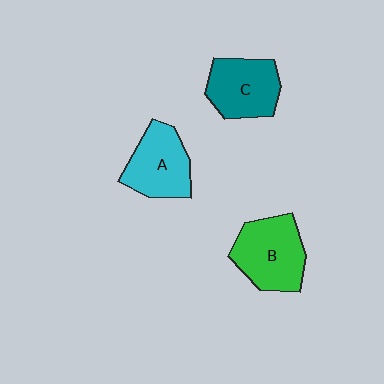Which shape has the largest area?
Shape B (green).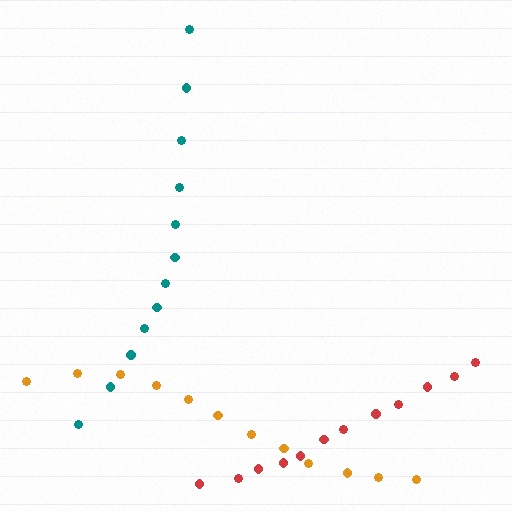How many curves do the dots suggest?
There are 3 distinct paths.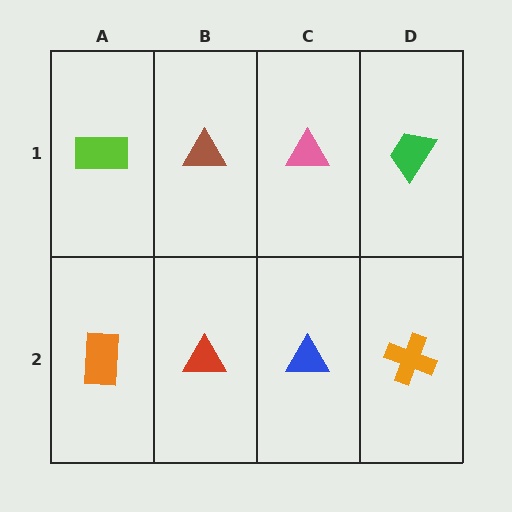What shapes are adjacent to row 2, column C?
A pink triangle (row 1, column C), a red triangle (row 2, column B), an orange cross (row 2, column D).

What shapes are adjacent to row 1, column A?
An orange rectangle (row 2, column A), a brown triangle (row 1, column B).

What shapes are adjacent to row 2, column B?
A brown triangle (row 1, column B), an orange rectangle (row 2, column A), a blue triangle (row 2, column C).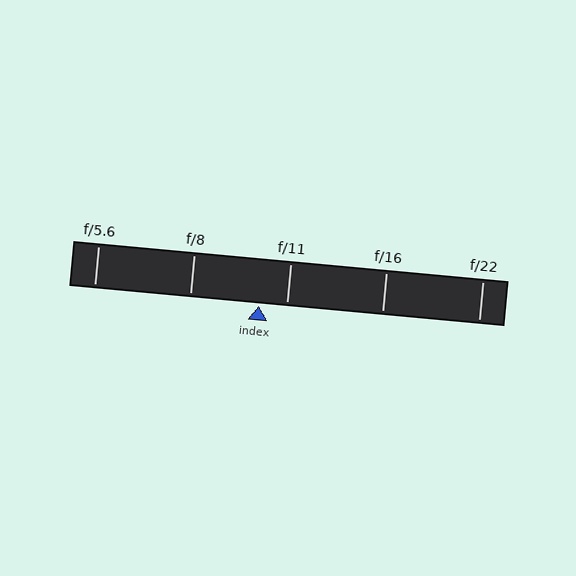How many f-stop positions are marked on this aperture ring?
There are 5 f-stop positions marked.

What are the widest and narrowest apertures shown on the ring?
The widest aperture shown is f/5.6 and the narrowest is f/22.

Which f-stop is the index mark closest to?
The index mark is closest to f/11.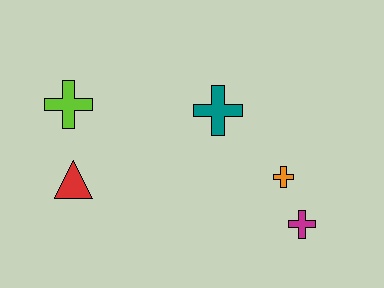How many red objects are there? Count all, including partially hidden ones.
There is 1 red object.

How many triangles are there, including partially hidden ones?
There is 1 triangle.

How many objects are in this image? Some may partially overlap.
There are 5 objects.